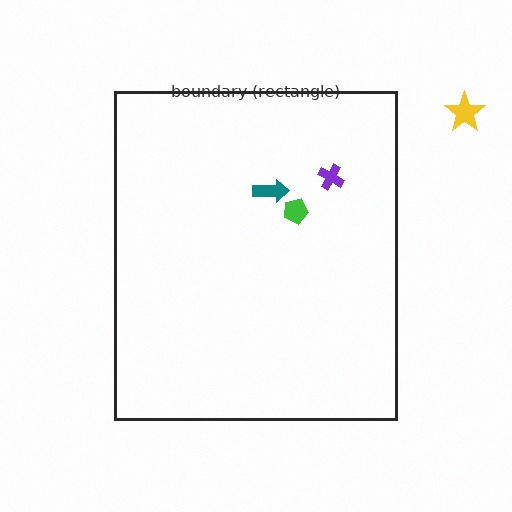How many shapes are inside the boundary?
3 inside, 1 outside.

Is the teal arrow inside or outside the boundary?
Inside.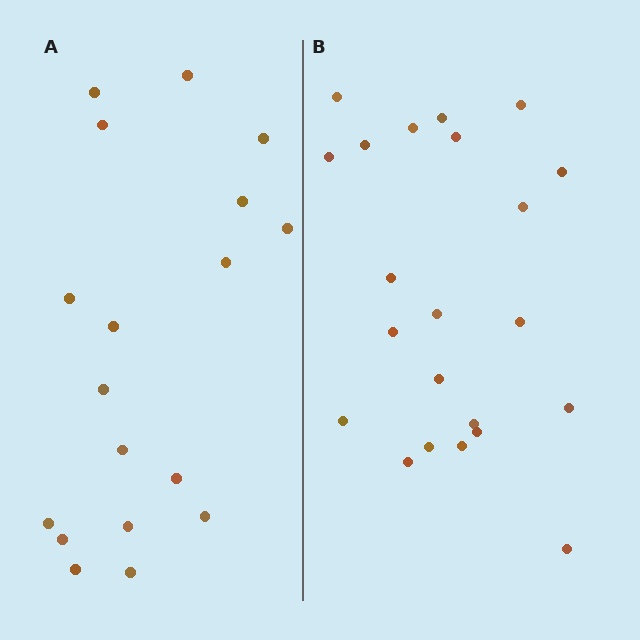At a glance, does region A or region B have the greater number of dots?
Region B (the right region) has more dots.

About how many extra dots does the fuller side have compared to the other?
Region B has about 4 more dots than region A.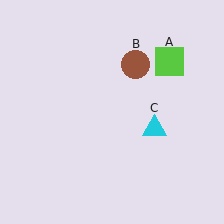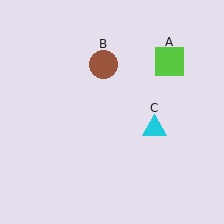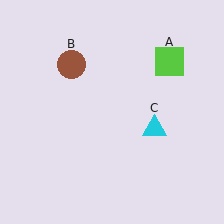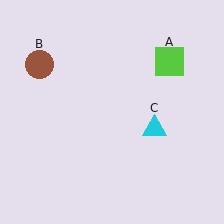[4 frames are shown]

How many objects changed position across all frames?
1 object changed position: brown circle (object B).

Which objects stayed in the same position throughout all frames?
Lime square (object A) and cyan triangle (object C) remained stationary.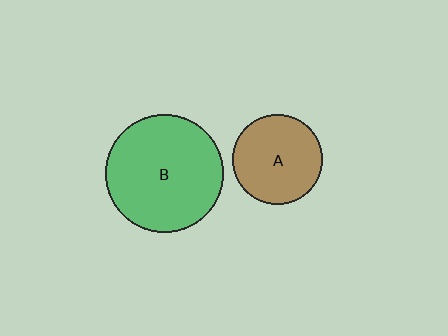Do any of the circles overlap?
No, none of the circles overlap.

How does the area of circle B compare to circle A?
Approximately 1.7 times.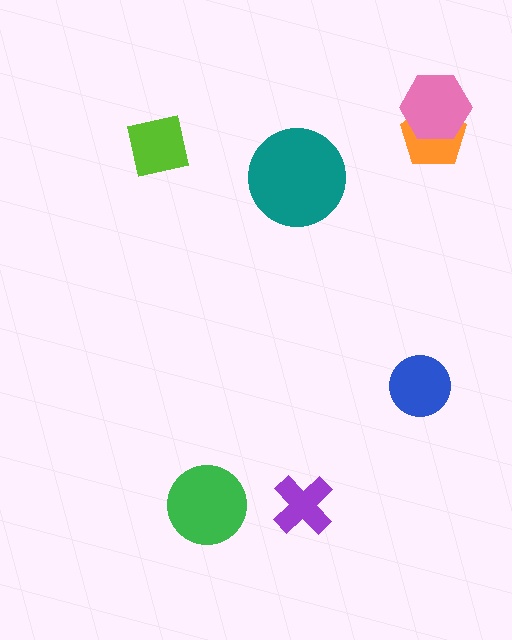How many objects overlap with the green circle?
0 objects overlap with the green circle.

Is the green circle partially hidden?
No, no other shape covers it.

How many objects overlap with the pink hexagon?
1 object overlaps with the pink hexagon.